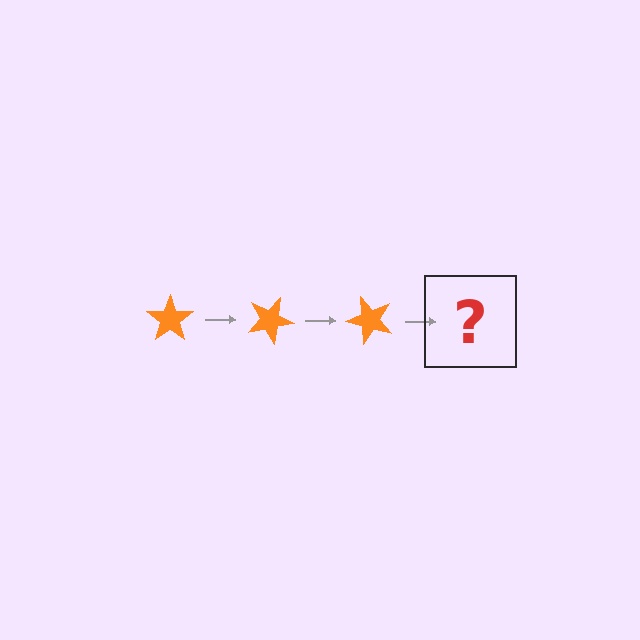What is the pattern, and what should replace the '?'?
The pattern is that the star rotates 25 degrees each step. The '?' should be an orange star rotated 75 degrees.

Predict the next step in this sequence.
The next step is an orange star rotated 75 degrees.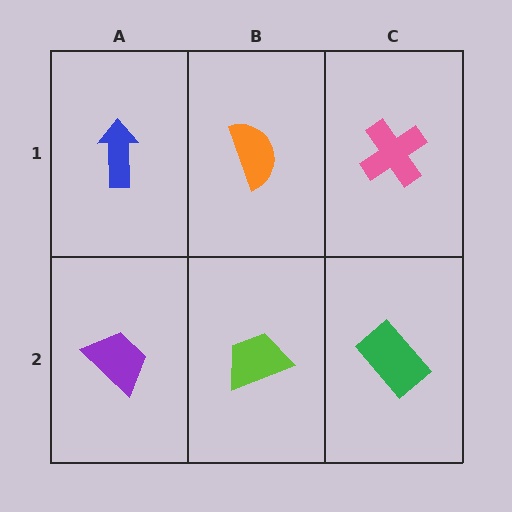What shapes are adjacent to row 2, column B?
An orange semicircle (row 1, column B), a purple trapezoid (row 2, column A), a green rectangle (row 2, column C).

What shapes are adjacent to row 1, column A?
A purple trapezoid (row 2, column A), an orange semicircle (row 1, column B).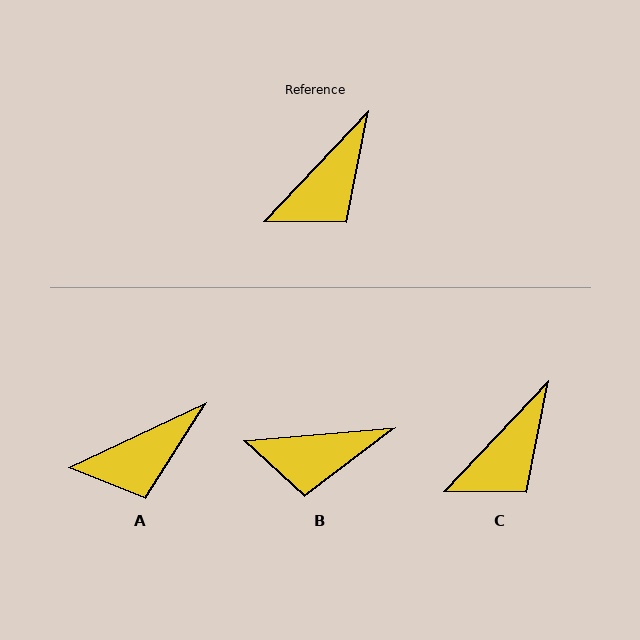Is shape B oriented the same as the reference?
No, it is off by about 41 degrees.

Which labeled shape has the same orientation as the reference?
C.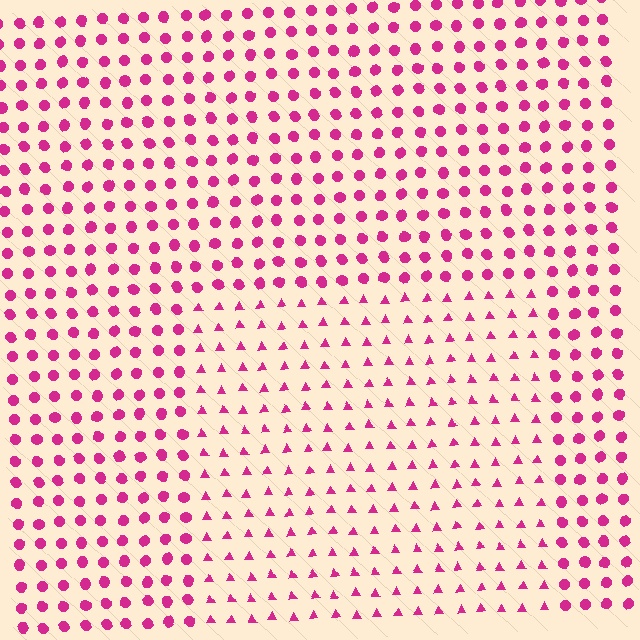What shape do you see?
I see a rectangle.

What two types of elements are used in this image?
The image uses triangles inside the rectangle region and circles outside it.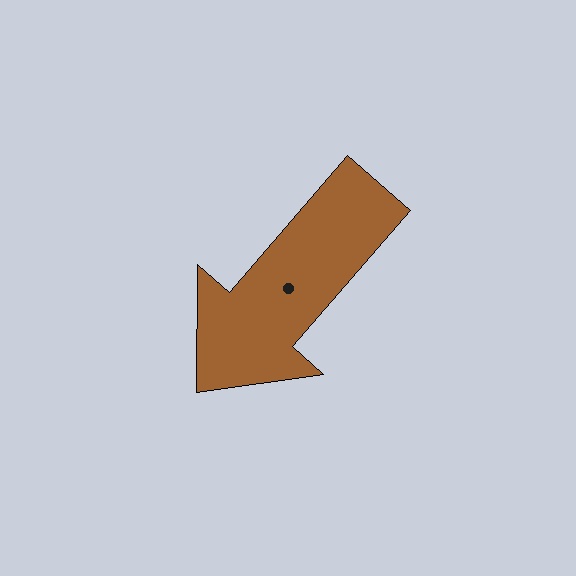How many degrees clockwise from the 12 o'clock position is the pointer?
Approximately 221 degrees.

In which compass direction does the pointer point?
Southwest.